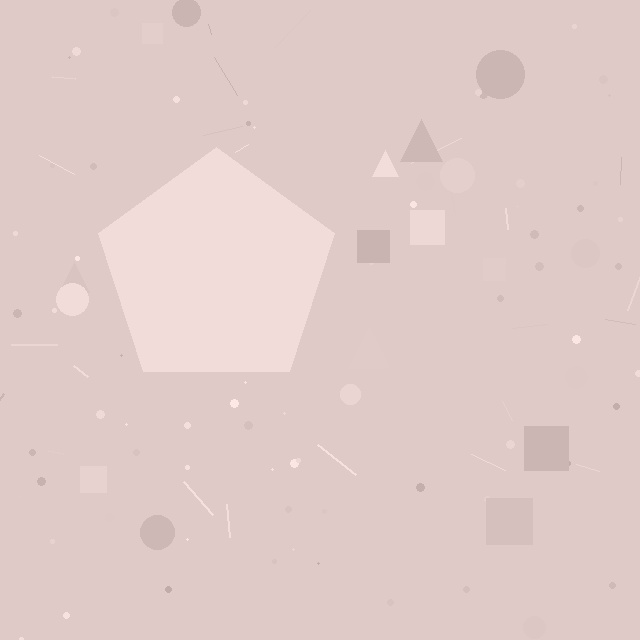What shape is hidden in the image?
A pentagon is hidden in the image.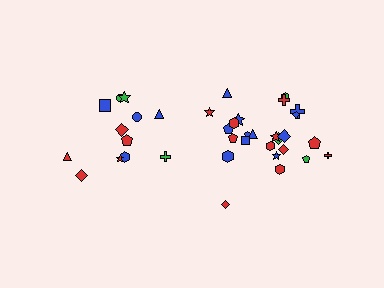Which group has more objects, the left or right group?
The right group.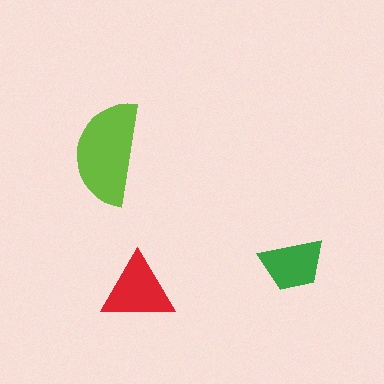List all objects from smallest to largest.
The green trapezoid, the red triangle, the lime semicircle.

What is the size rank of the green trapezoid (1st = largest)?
3rd.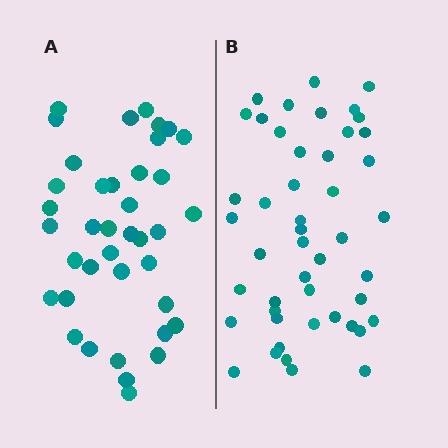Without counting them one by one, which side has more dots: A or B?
Region B (the right region) has more dots.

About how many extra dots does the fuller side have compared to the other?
Region B has roughly 8 or so more dots than region A.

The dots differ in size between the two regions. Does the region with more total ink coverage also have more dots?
No. Region A has more total ink coverage because its dots are larger, but region B actually contains more individual dots. Total area can be misleading — the number of items is what matters here.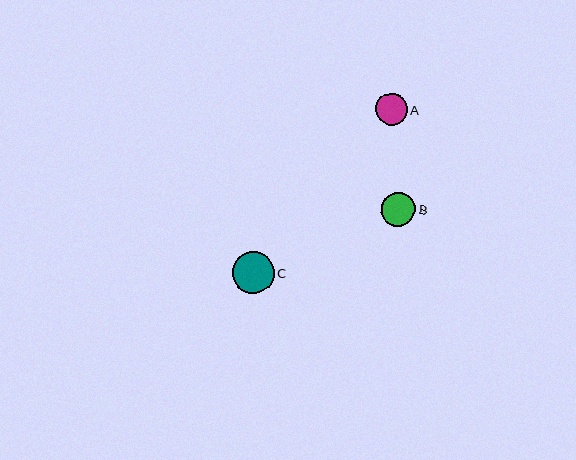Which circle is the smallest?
Circle A is the smallest with a size of approximately 32 pixels.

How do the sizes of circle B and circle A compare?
Circle B and circle A are approximately the same size.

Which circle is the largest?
Circle C is the largest with a size of approximately 42 pixels.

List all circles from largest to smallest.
From largest to smallest: C, B, A.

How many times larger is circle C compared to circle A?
Circle C is approximately 1.3 times the size of circle A.